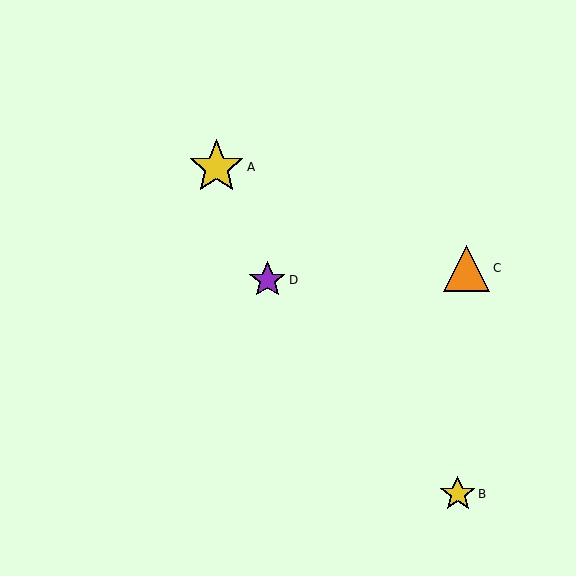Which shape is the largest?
The yellow star (labeled A) is the largest.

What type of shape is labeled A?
Shape A is a yellow star.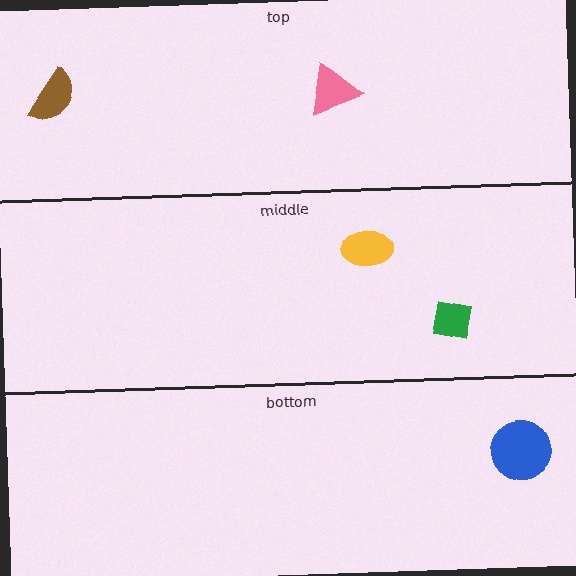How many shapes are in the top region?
2.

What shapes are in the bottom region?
The blue circle.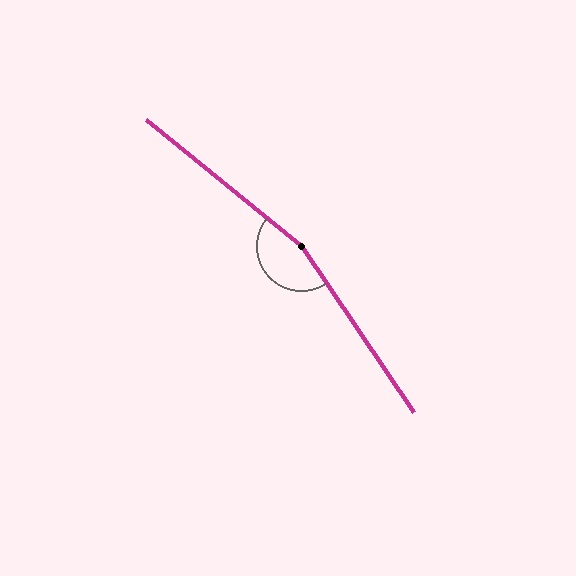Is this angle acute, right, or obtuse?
It is obtuse.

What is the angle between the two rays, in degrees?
Approximately 163 degrees.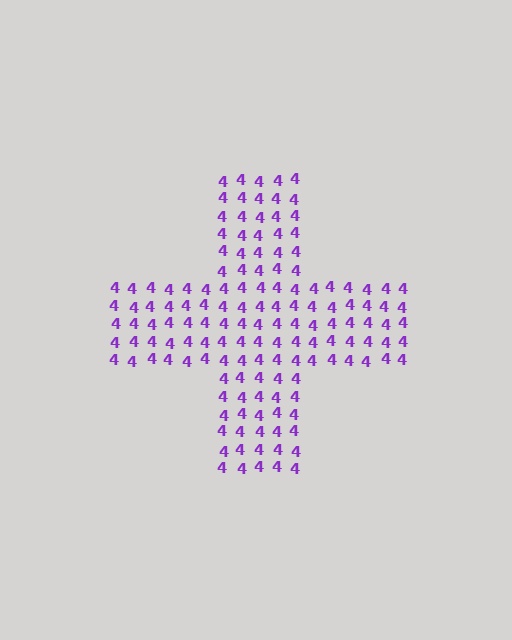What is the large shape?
The large shape is a cross.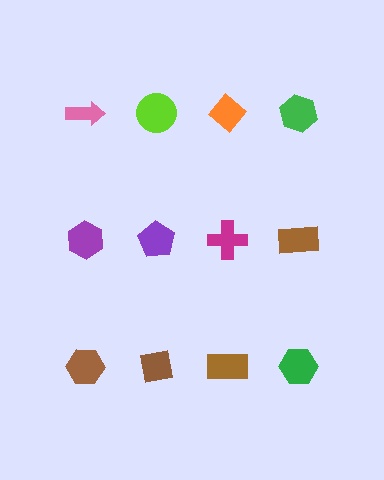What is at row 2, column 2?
A purple pentagon.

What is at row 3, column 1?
A brown hexagon.